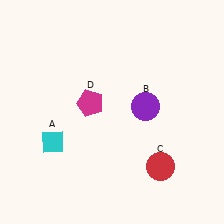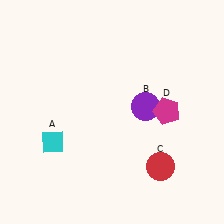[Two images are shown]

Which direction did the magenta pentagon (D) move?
The magenta pentagon (D) moved right.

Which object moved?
The magenta pentagon (D) moved right.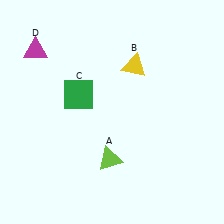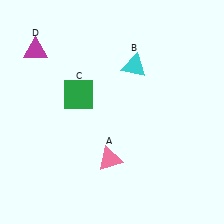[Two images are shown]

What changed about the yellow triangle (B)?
In Image 1, B is yellow. In Image 2, it changed to cyan.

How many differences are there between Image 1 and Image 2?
There are 2 differences between the two images.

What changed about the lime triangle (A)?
In Image 1, A is lime. In Image 2, it changed to pink.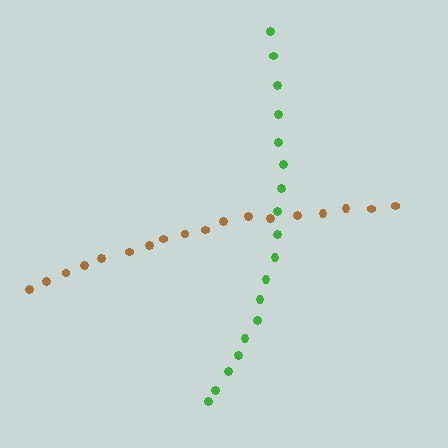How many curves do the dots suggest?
There are 2 distinct paths.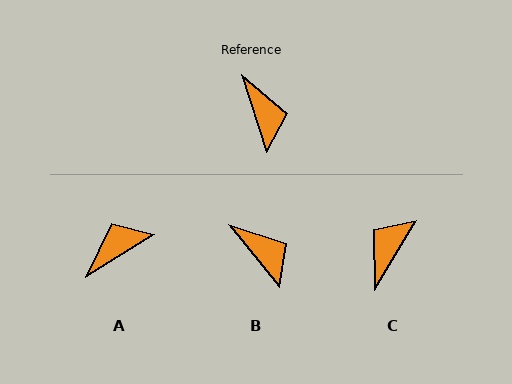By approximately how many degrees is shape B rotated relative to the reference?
Approximately 21 degrees counter-clockwise.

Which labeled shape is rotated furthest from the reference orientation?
C, about 131 degrees away.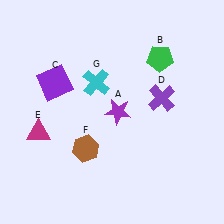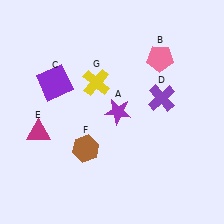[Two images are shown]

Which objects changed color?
B changed from green to pink. G changed from cyan to yellow.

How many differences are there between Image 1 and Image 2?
There are 2 differences between the two images.